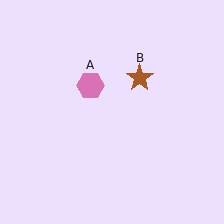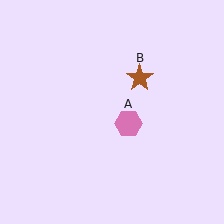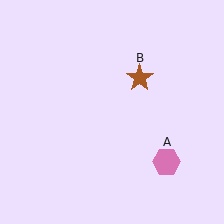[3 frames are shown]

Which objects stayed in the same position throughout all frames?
Brown star (object B) remained stationary.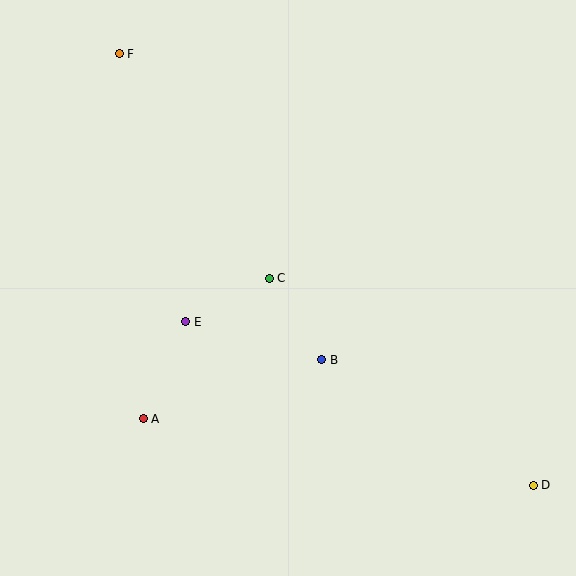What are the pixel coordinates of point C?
Point C is at (269, 278).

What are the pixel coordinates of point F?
Point F is at (119, 54).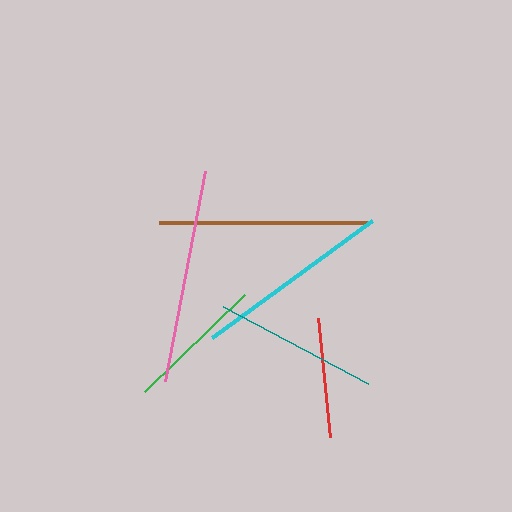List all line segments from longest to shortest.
From longest to shortest: pink, brown, cyan, teal, green, red.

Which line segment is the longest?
The pink line is the longest at approximately 214 pixels.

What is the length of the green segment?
The green segment is approximately 139 pixels long.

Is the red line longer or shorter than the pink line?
The pink line is longer than the red line.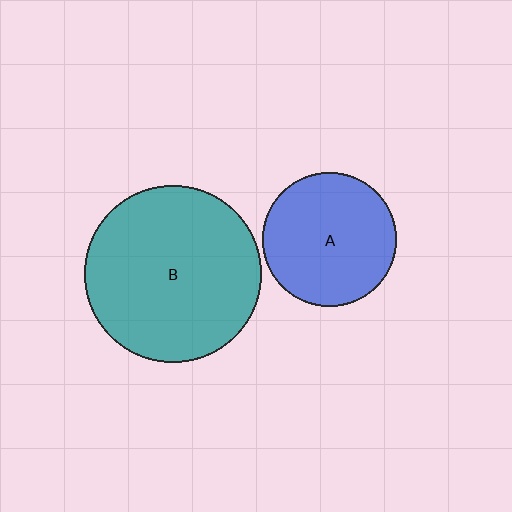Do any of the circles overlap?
No, none of the circles overlap.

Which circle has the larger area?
Circle B (teal).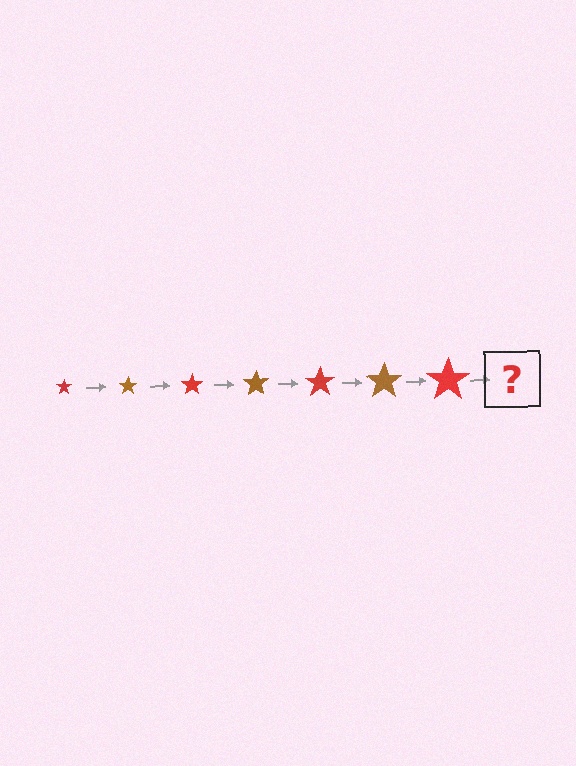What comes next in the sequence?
The next element should be a brown star, larger than the previous one.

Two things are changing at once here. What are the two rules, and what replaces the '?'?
The two rules are that the star grows larger each step and the color cycles through red and brown. The '?' should be a brown star, larger than the previous one.